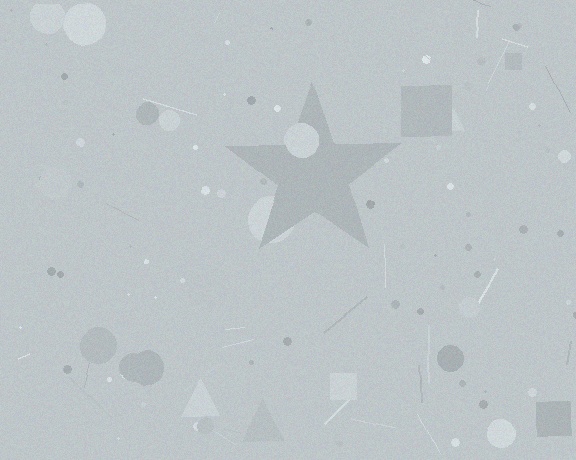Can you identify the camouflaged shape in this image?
The camouflaged shape is a star.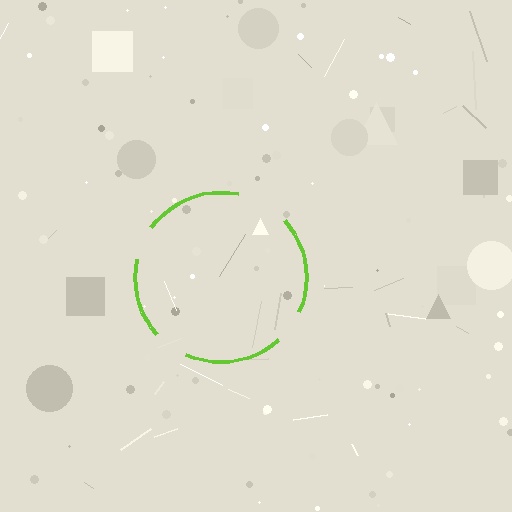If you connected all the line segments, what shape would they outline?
They would outline a circle.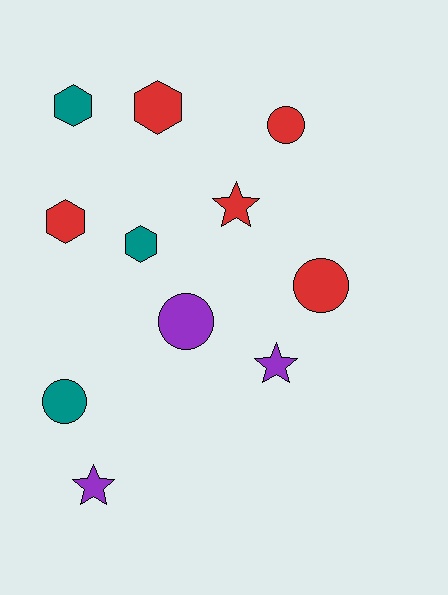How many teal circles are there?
There is 1 teal circle.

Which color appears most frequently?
Red, with 5 objects.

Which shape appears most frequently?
Hexagon, with 4 objects.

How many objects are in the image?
There are 11 objects.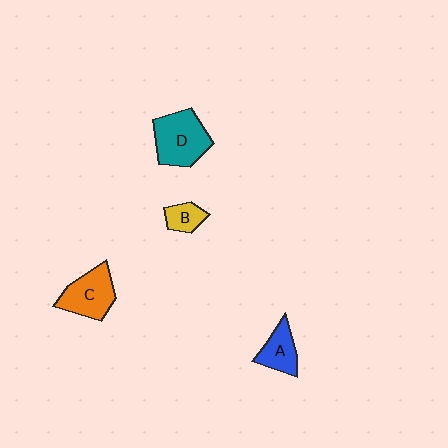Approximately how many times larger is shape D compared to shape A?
Approximately 1.7 times.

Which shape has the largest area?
Shape D (teal).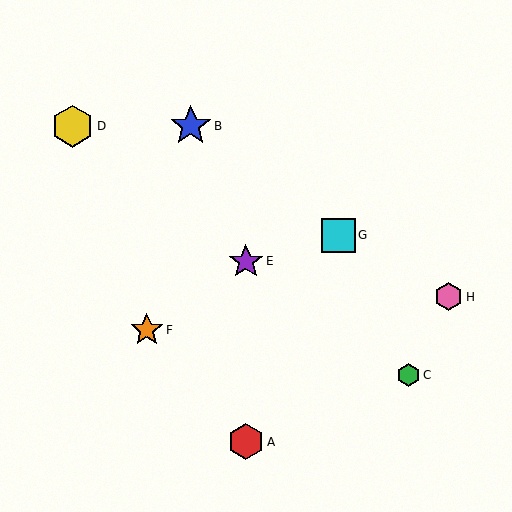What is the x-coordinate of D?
Object D is at x≈72.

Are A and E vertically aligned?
Yes, both are at x≈246.